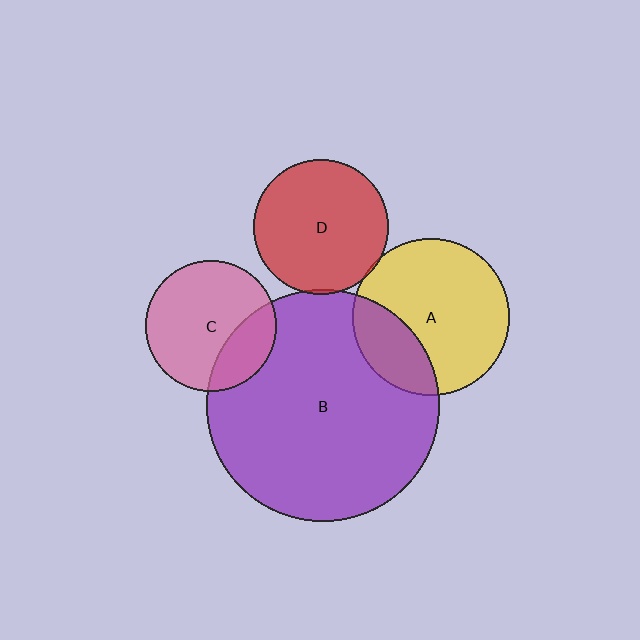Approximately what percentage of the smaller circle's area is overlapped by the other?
Approximately 25%.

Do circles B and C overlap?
Yes.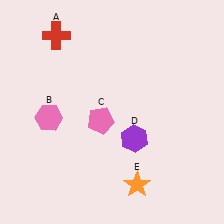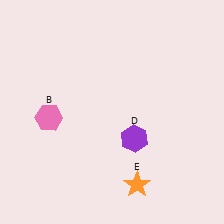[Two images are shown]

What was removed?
The pink pentagon (C), the red cross (A) were removed in Image 2.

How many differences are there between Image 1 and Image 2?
There are 2 differences between the two images.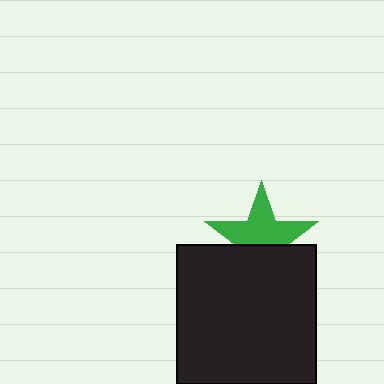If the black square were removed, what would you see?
You would see the complete green star.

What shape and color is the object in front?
The object in front is a black square.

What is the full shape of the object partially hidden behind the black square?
The partially hidden object is a green star.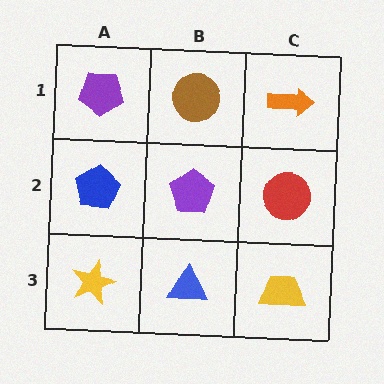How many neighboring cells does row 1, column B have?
3.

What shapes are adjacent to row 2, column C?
An orange arrow (row 1, column C), a yellow trapezoid (row 3, column C), a purple pentagon (row 2, column B).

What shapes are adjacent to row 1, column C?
A red circle (row 2, column C), a brown circle (row 1, column B).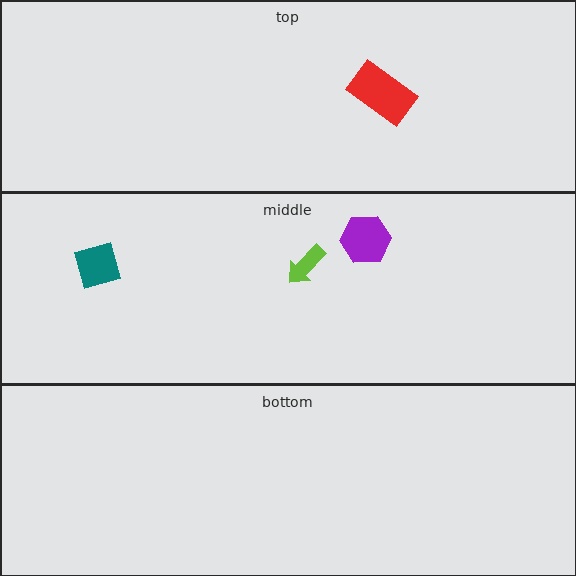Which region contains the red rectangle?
The top region.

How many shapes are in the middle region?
3.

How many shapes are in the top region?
1.